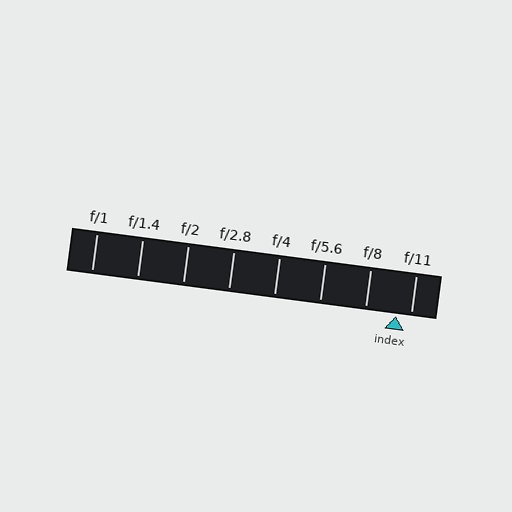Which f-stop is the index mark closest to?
The index mark is closest to f/11.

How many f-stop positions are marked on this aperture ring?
There are 8 f-stop positions marked.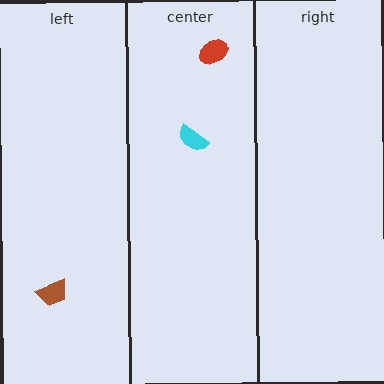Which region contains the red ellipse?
The center region.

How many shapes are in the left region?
1.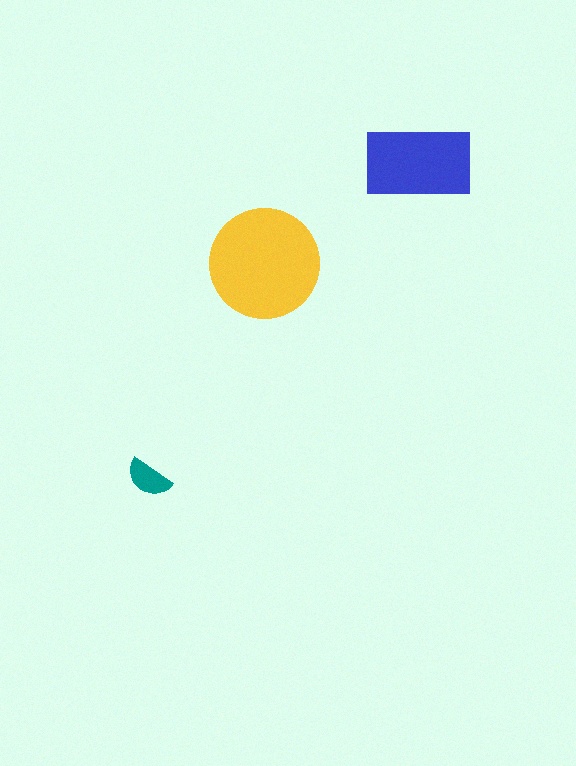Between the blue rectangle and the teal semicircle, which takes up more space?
The blue rectangle.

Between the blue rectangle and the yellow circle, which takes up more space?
The yellow circle.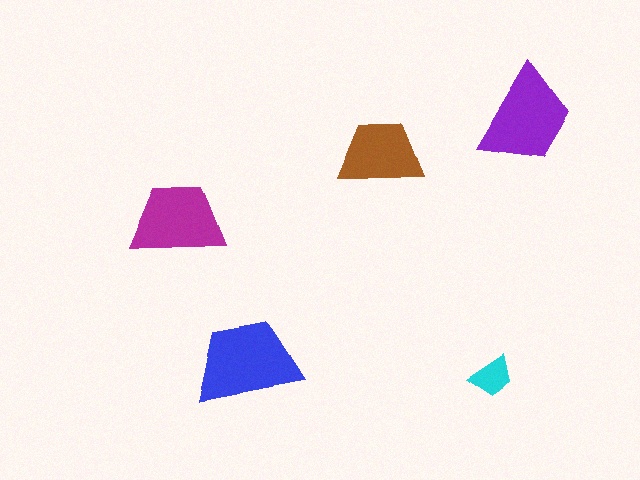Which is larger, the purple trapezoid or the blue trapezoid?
The blue one.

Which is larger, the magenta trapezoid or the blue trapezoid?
The blue one.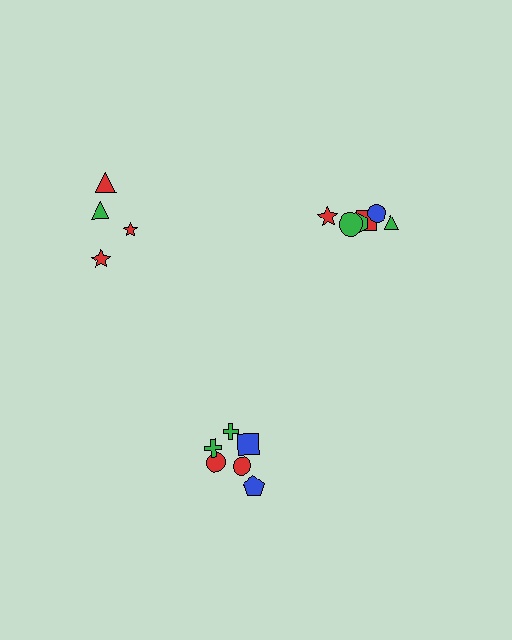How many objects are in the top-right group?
There are 6 objects.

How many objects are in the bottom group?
There are 6 objects.